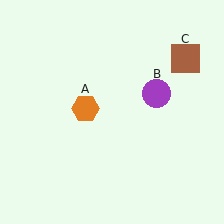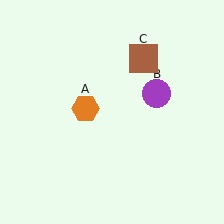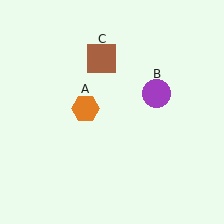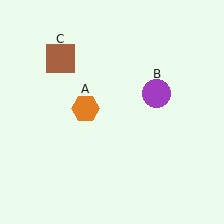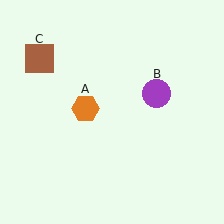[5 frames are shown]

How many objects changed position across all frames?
1 object changed position: brown square (object C).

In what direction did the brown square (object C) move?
The brown square (object C) moved left.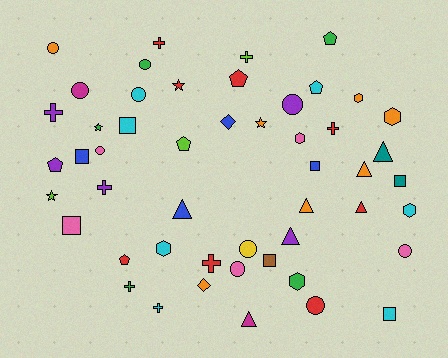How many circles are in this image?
There are 10 circles.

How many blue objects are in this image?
There are 4 blue objects.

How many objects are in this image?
There are 50 objects.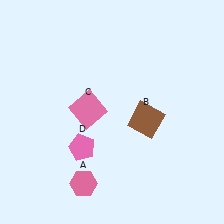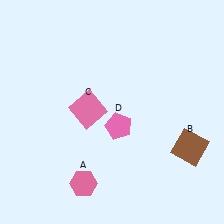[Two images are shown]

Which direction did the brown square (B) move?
The brown square (B) moved right.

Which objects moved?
The objects that moved are: the brown square (B), the pink pentagon (D).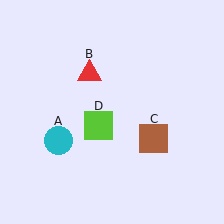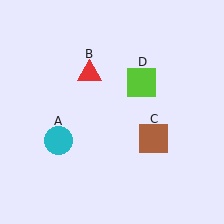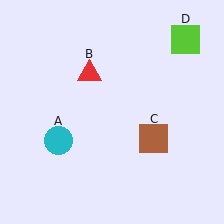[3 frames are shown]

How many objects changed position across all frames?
1 object changed position: lime square (object D).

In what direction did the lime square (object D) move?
The lime square (object D) moved up and to the right.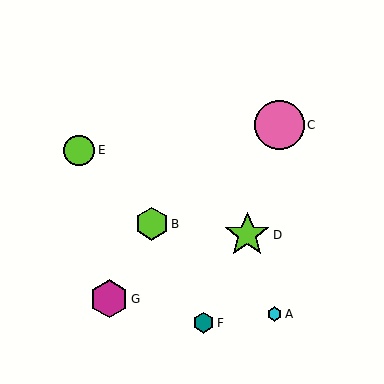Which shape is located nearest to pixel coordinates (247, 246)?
The lime star (labeled D) at (247, 235) is nearest to that location.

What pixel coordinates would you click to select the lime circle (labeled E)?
Click at (79, 150) to select the lime circle E.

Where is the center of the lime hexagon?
The center of the lime hexagon is at (152, 224).